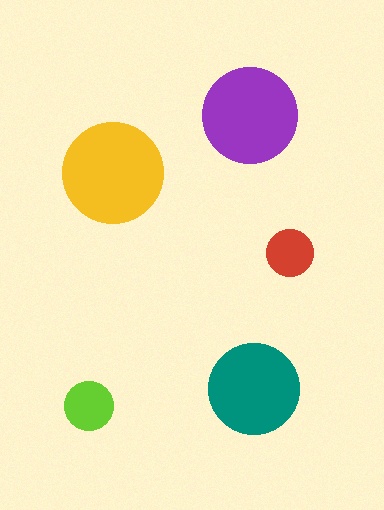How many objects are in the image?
There are 5 objects in the image.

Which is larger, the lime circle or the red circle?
The lime one.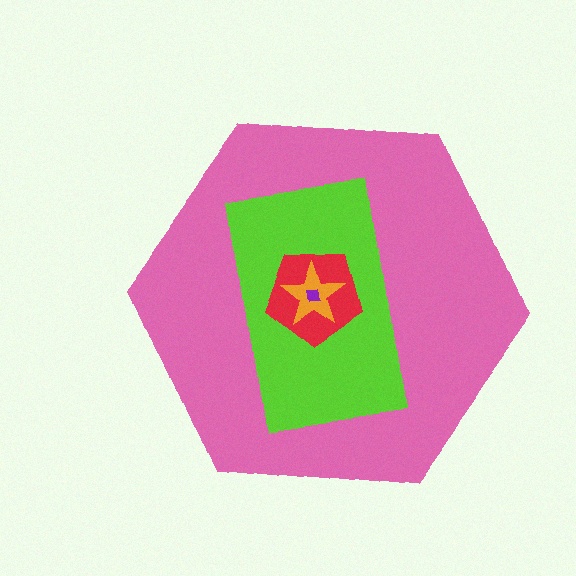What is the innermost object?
The purple square.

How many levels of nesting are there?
5.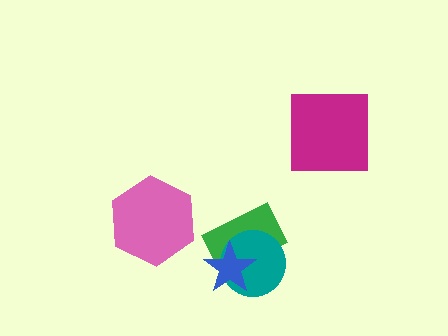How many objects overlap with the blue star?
2 objects overlap with the blue star.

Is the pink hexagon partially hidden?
No, no other shape covers it.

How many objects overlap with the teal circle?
2 objects overlap with the teal circle.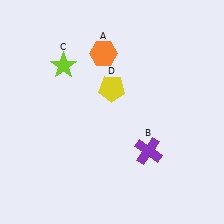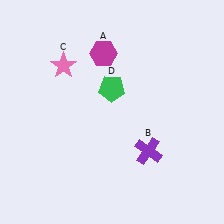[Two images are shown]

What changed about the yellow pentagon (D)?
In Image 1, D is yellow. In Image 2, it changed to green.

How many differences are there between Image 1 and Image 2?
There are 3 differences between the two images.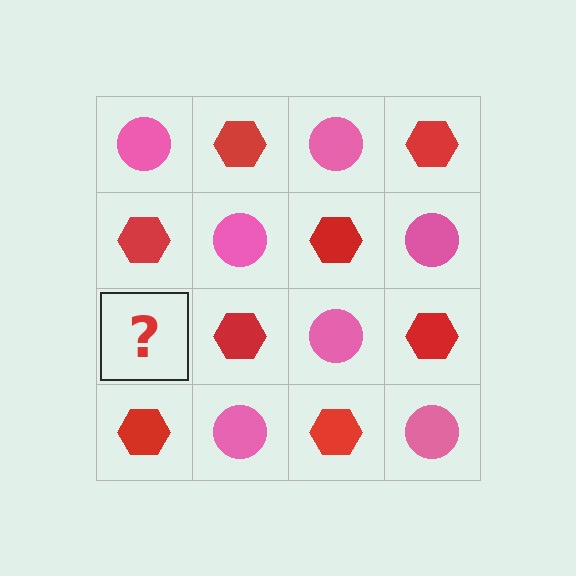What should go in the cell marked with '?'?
The missing cell should contain a pink circle.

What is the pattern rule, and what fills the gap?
The rule is that it alternates pink circle and red hexagon in a checkerboard pattern. The gap should be filled with a pink circle.